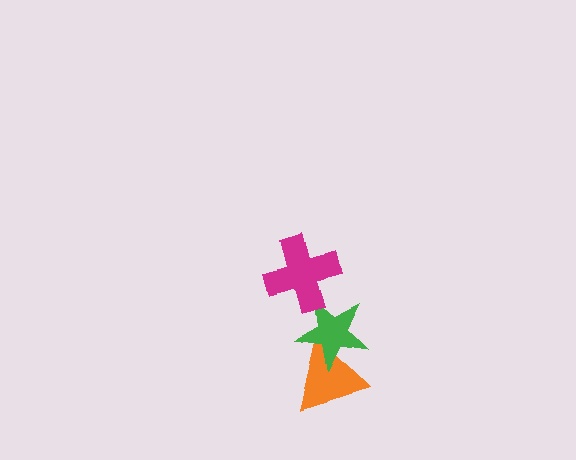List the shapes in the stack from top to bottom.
From top to bottom: the magenta cross, the green star, the orange triangle.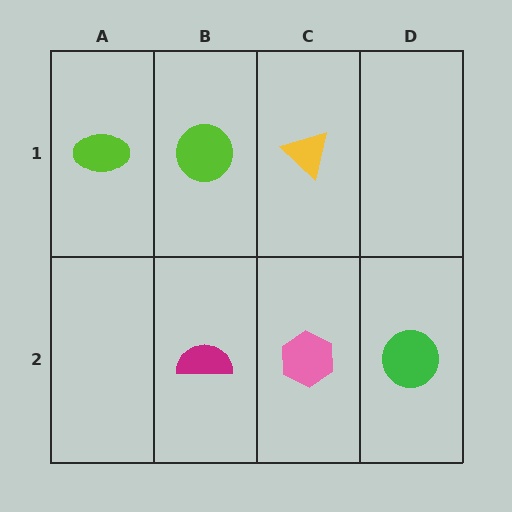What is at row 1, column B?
A lime circle.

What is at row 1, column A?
A lime ellipse.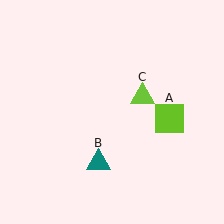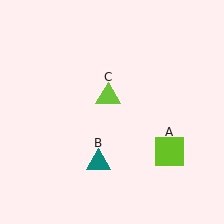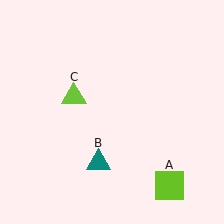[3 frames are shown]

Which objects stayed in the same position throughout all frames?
Teal triangle (object B) remained stationary.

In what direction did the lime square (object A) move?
The lime square (object A) moved down.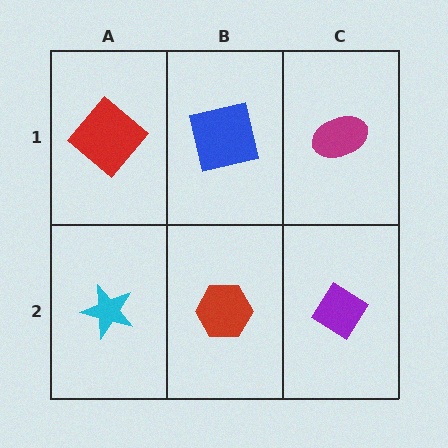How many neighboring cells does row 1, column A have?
2.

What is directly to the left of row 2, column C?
A red hexagon.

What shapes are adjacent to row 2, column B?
A blue square (row 1, column B), a cyan star (row 2, column A), a purple diamond (row 2, column C).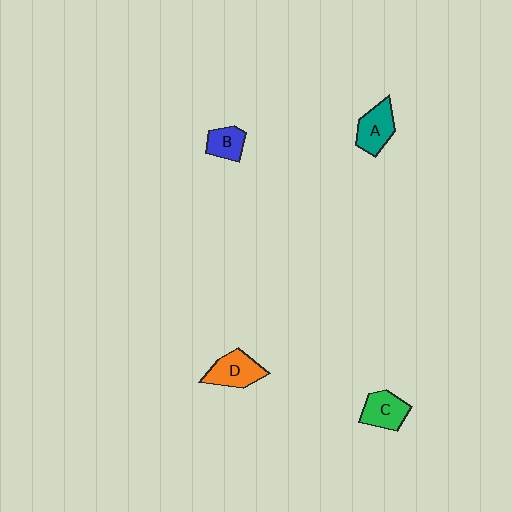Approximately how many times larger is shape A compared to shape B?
Approximately 1.4 times.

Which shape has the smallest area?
Shape B (blue).